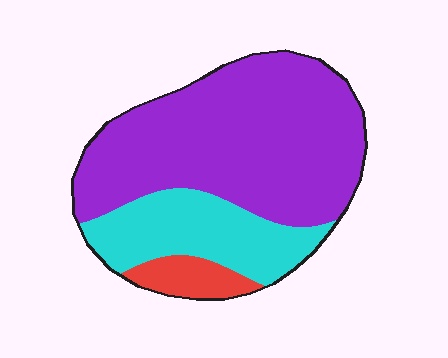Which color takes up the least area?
Red, at roughly 10%.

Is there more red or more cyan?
Cyan.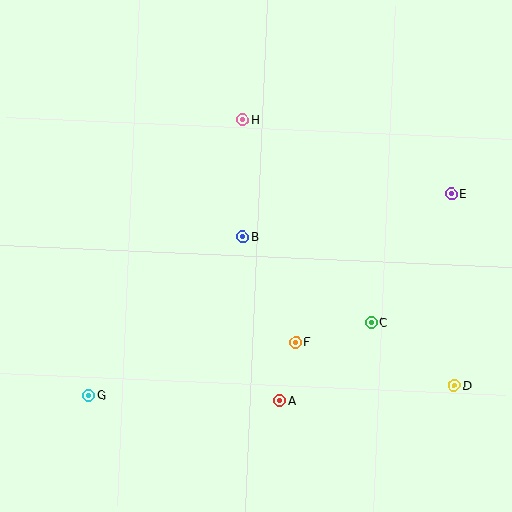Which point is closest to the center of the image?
Point B at (243, 237) is closest to the center.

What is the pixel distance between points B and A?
The distance between B and A is 168 pixels.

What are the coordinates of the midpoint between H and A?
The midpoint between H and A is at (261, 260).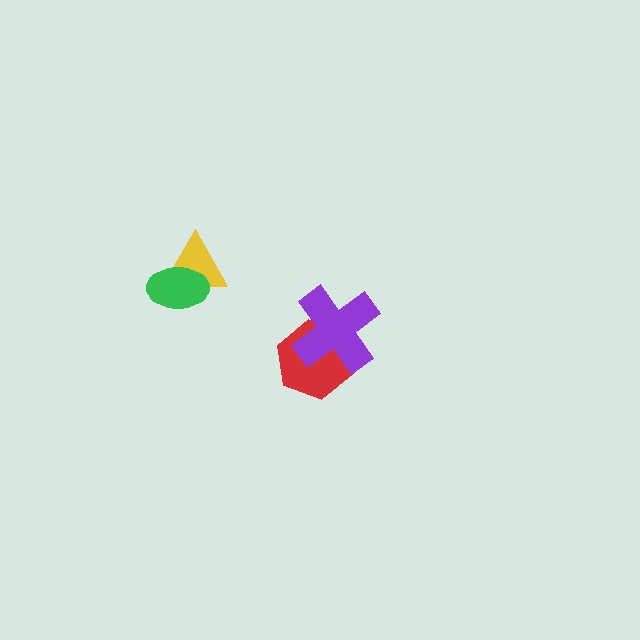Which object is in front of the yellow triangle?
The green ellipse is in front of the yellow triangle.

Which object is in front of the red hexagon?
The purple cross is in front of the red hexagon.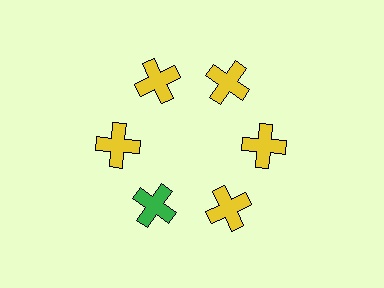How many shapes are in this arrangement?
There are 6 shapes arranged in a ring pattern.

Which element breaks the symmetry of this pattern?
The green cross at roughly the 7 o'clock position breaks the symmetry. All other shapes are yellow crosses.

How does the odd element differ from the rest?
It has a different color: green instead of yellow.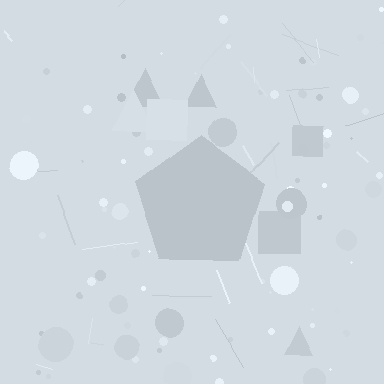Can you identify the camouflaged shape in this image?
The camouflaged shape is a pentagon.